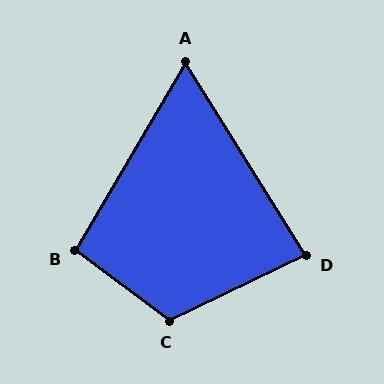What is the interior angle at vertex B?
Approximately 96 degrees (obtuse).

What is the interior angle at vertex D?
Approximately 84 degrees (acute).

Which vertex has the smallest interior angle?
A, at approximately 62 degrees.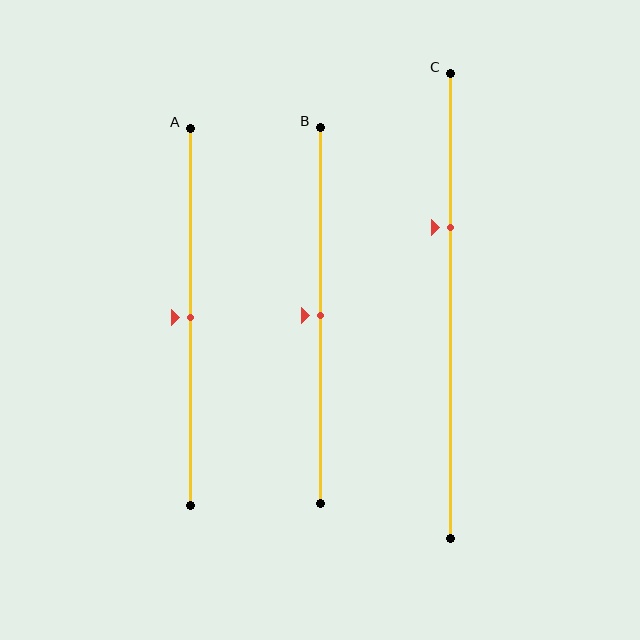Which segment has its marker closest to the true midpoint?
Segment A has its marker closest to the true midpoint.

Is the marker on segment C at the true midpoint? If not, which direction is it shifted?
No, the marker on segment C is shifted upward by about 17% of the segment length.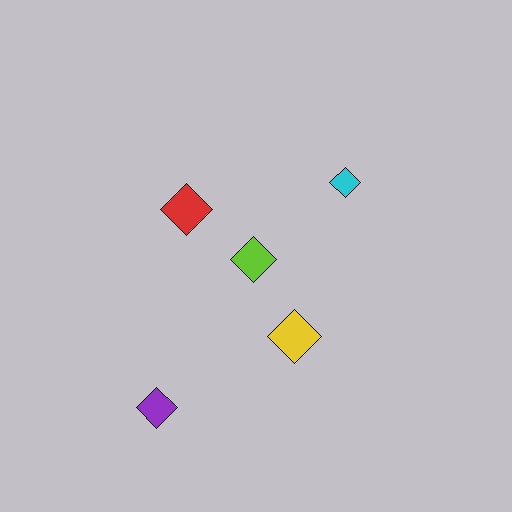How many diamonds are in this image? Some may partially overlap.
There are 5 diamonds.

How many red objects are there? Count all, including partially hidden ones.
There is 1 red object.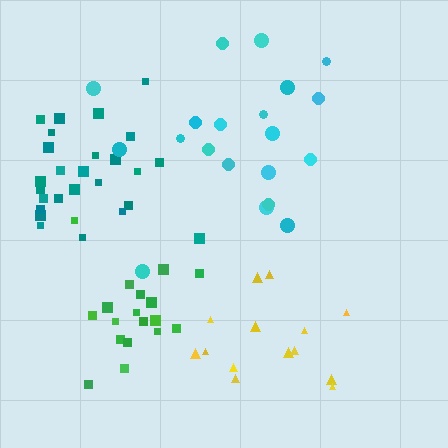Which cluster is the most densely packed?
Teal.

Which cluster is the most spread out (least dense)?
Cyan.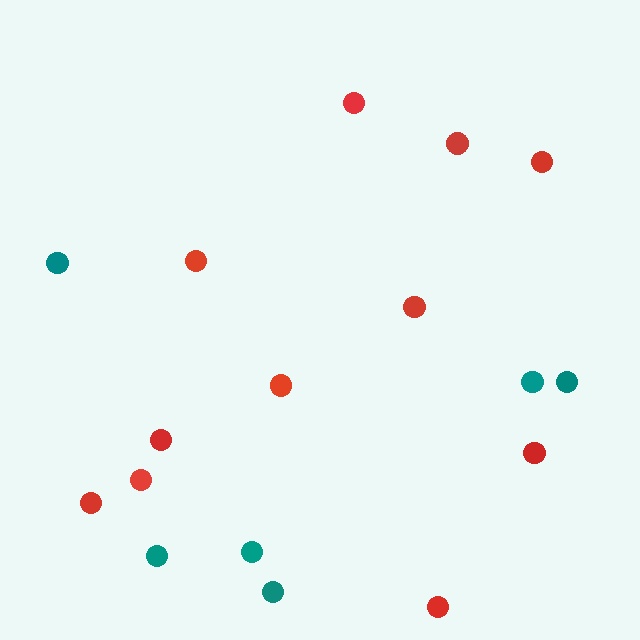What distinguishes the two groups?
There are 2 groups: one group of teal circles (6) and one group of red circles (11).